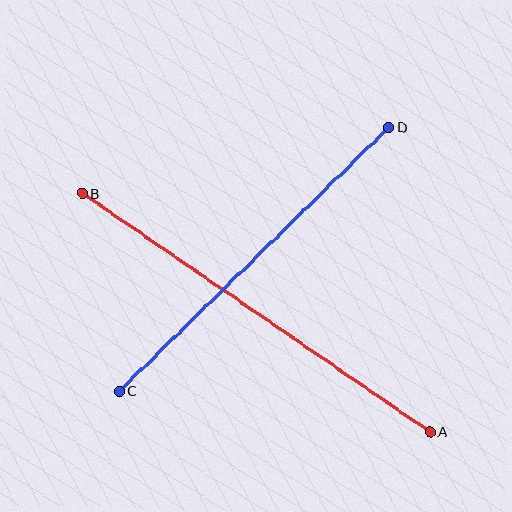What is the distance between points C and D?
The distance is approximately 377 pixels.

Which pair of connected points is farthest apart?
Points A and B are farthest apart.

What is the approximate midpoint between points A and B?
The midpoint is at approximately (256, 313) pixels.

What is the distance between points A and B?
The distance is approximately 422 pixels.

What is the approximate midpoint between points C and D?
The midpoint is at approximately (254, 259) pixels.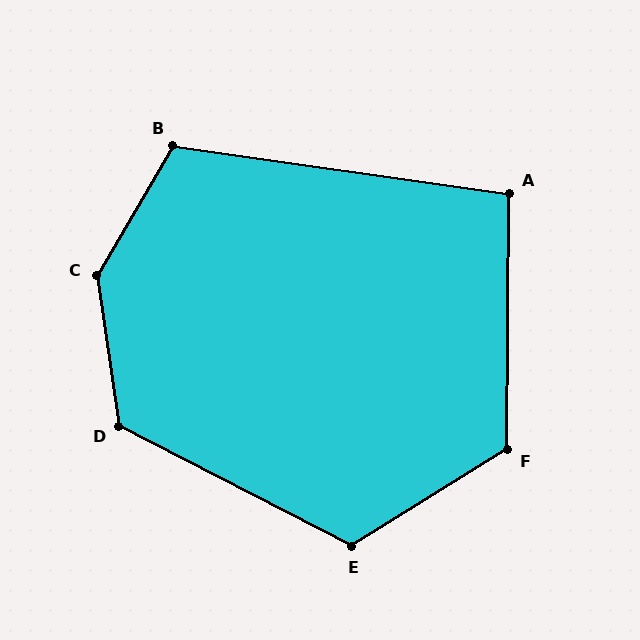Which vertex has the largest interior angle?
C, at approximately 141 degrees.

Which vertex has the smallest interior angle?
A, at approximately 98 degrees.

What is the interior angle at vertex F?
Approximately 122 degrees (obtuse).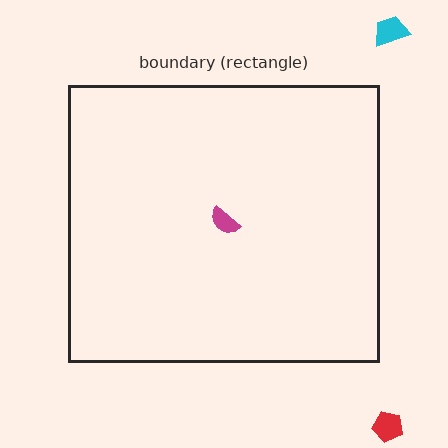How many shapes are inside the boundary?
1 inside, 2 outside.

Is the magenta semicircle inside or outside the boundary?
Inside.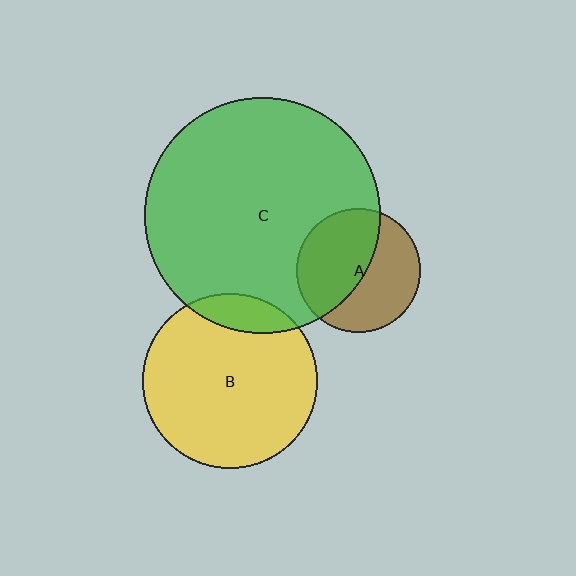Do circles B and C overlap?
Yes.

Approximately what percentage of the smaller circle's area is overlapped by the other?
Approximately 10%.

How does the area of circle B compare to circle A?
Approximately 2.0 times.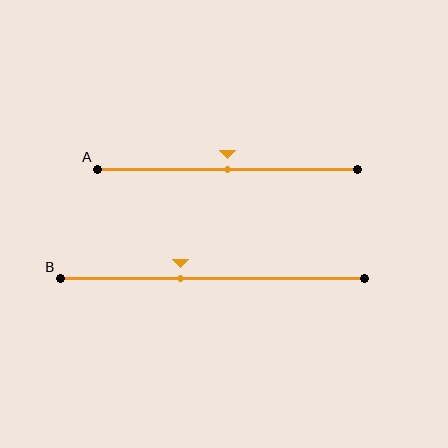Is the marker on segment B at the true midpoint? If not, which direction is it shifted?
No, the marker on segment B is shifted to the left by about 10% of the segment length.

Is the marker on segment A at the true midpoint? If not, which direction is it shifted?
Yes, the marker on segment A is at the true midpoint.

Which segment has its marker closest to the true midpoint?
Segment A has its marker closest to the true midpoint.